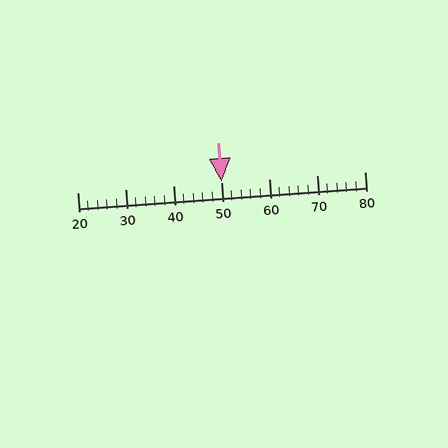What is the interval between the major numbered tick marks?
The major tick marks are spaced 10 units apart.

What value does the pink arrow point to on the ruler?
The pink arrow points to approximately 50.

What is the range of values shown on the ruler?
The ruler shows values from 20 to 80.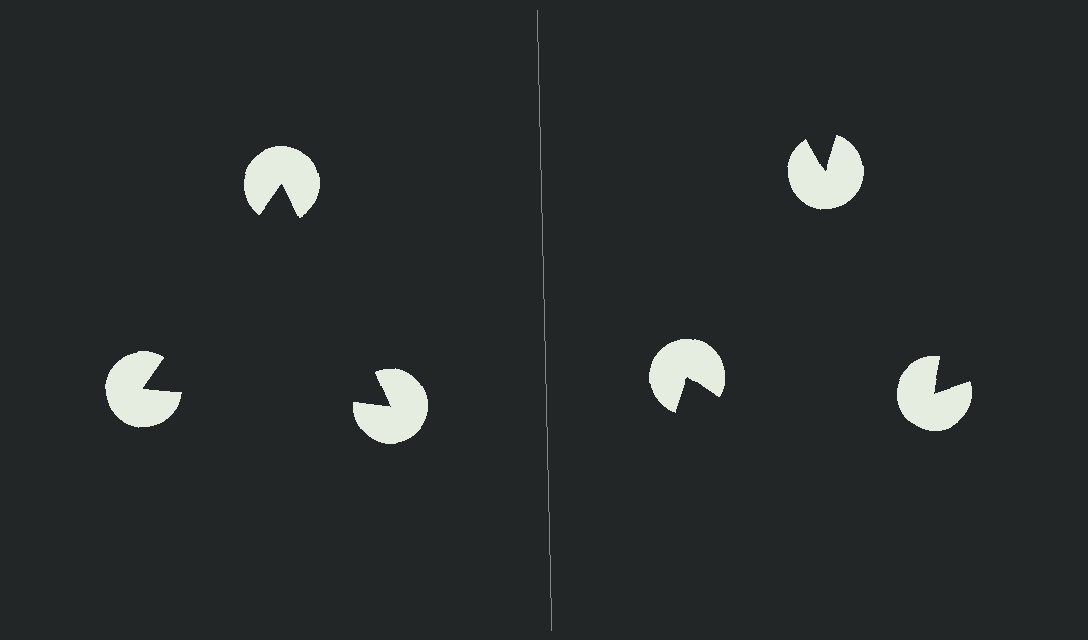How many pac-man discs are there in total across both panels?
6 — 3 on each side.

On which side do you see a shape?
An illusory triangle appears on the left side. On the right side the wedge cuts are rotated, so no coherent shape forms.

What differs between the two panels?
The pac-man discs are positioned identically on both sides; only the wedge orientations differ. On the left they align to a triangle; on the right they are misaligned.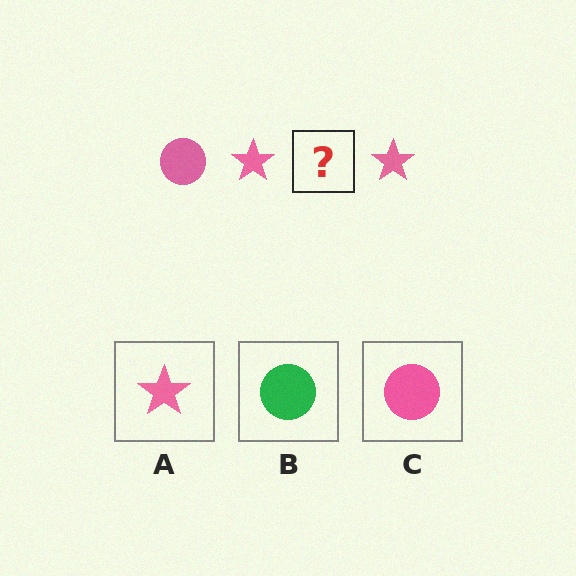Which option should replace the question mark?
Option C.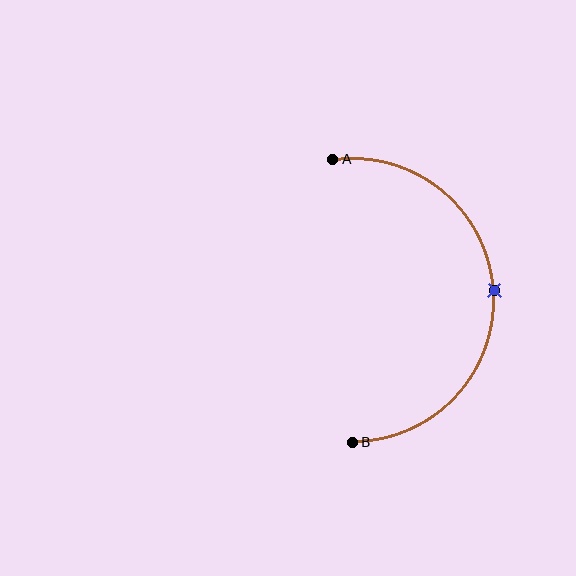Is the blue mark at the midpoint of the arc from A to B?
Yes. The blue mark lies on the arc at equal arc-length from both A and B — it is the arc midpoint.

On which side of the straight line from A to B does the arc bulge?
The arc bulges to the right of the straight line connecting A and B.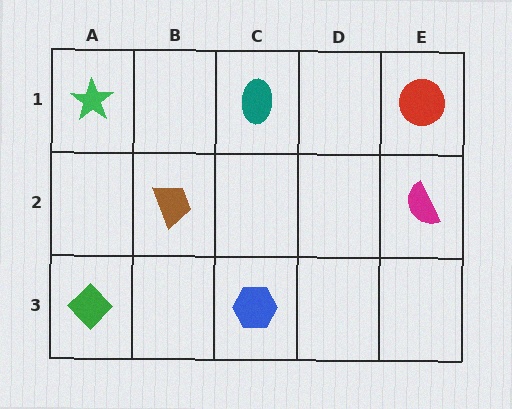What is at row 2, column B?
A brown trapezoid.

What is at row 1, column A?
A green star.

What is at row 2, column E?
A magenta semicircle.